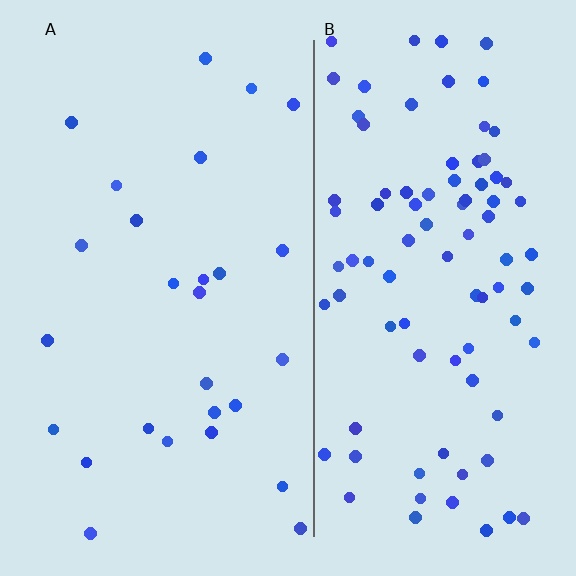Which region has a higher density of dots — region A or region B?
B (the right).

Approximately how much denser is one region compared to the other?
Approximately 3.4× — region B over region A.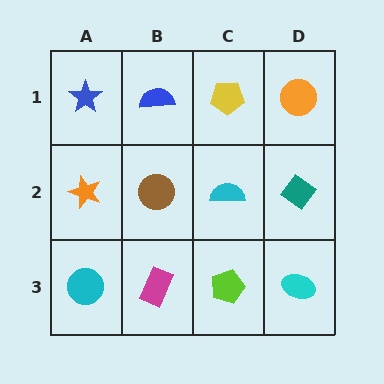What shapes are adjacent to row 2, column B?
A blue semicircle (row 1, column B), a magenta rectangle (row 3, column B), an orange star (row 2, column A), a cyan semicircle (row 2, column C).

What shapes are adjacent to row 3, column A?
An orange star (row 2, column A), a magenta rectangle (row 3, column B).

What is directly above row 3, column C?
A cyan semicircle.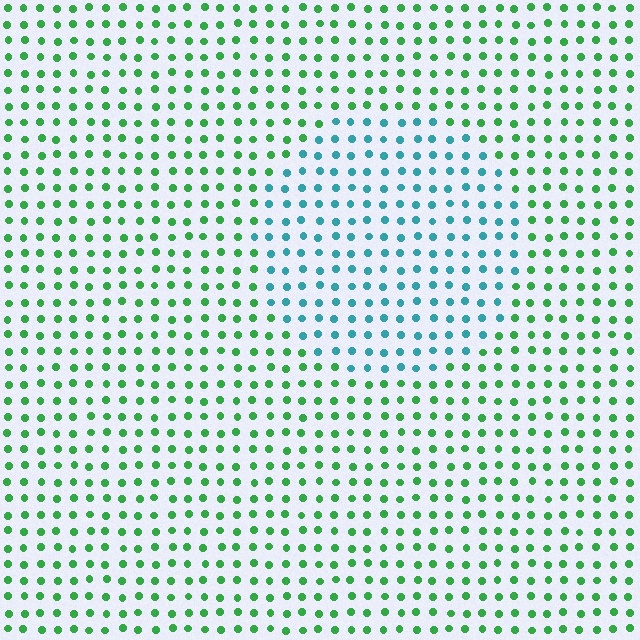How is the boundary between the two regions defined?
The boundary is defined purely by a slight shift in hue (about 54 degrees). Spacing, size, and orientation are identical on both sides.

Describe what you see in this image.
The image is filled with small green elements in a uniform arrangement. A circle-shaped region is visible where the elements are tinted to a slightly different hue, forming a subtle color boundary.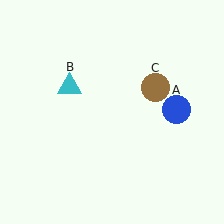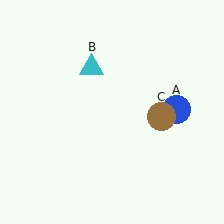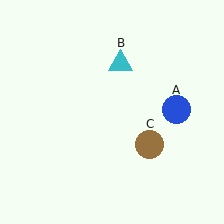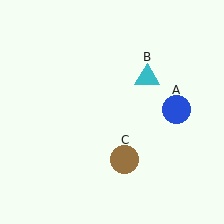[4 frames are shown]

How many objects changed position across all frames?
2 objects changed position: cyan triangle (object B), brown circle (object C).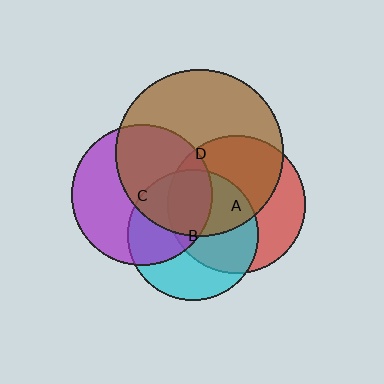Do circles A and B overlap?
Yes.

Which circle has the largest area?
Circle D (brown).